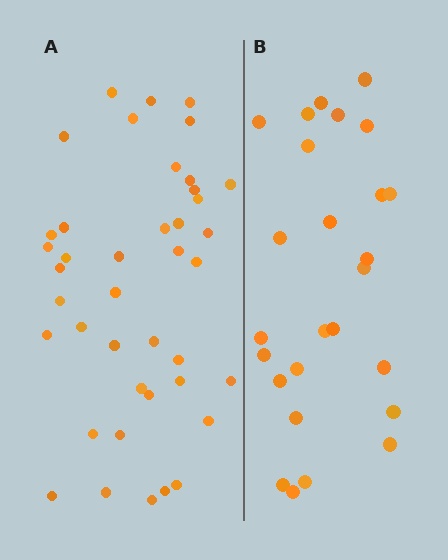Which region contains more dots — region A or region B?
Region A (the left region) has more dots.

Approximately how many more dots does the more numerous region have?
Region A has approximately 15 more dots than region B.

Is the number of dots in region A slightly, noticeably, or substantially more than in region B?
Region A has substantially more. The ratio is roughly 1.6 to 1.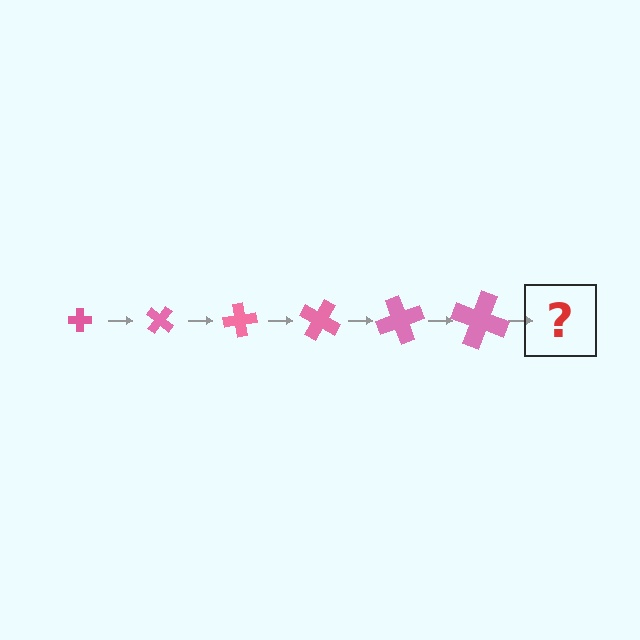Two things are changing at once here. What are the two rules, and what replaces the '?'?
The two rules are that the cross grows larger each step and it rotates 40 degrees each step. The '?' should be a cross, larger than the previous one and rotated 240 degrees from the start.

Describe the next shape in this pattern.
It should be a cross, larger than the previous one and rotated 240 degrees from the start.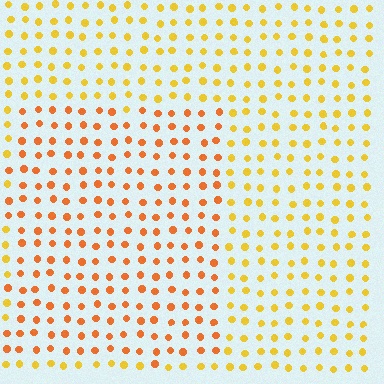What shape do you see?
I see a rectangle.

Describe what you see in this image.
The image is filled with small yellow elements in a uniform arrangement. A rectangle-shaped region is visible where the elements are tinted to a slightly different hue, forming a subtle color boundary.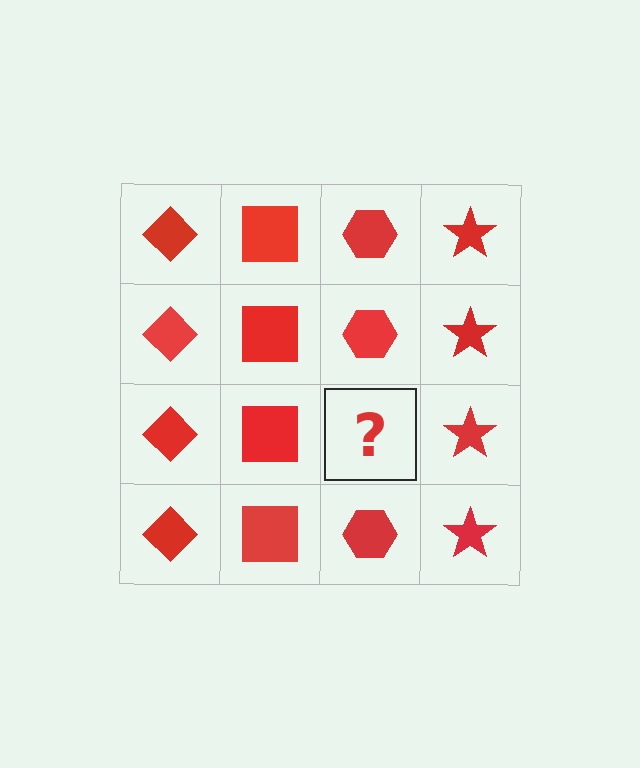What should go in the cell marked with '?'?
The missing cell should contain a red hexagon.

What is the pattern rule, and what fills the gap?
The rule is that each column has a consistent shape. The gap should be filled with a red hexagon.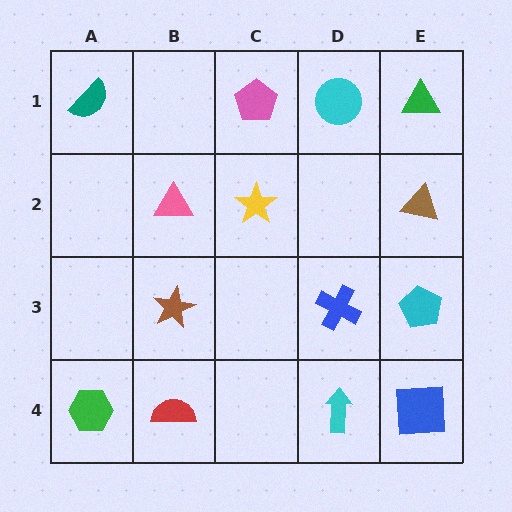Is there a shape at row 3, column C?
No, that cell is empty.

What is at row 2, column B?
A pink triangle.